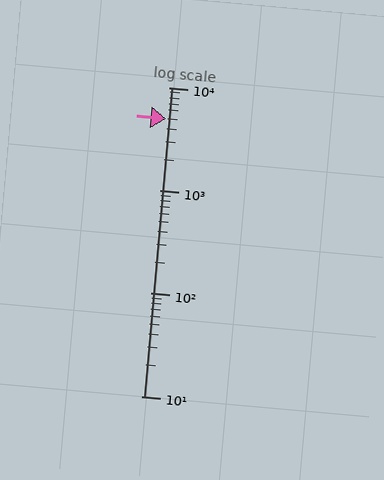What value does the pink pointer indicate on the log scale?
The pointer indicates approximately 5000.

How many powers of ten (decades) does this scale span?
The scale spans 3 decades, from 10 to 10000.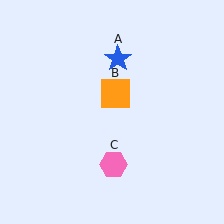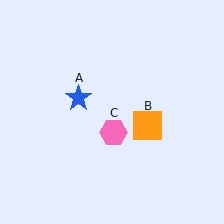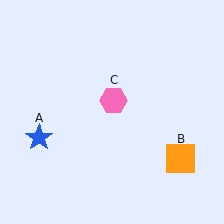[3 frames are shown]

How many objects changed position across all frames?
3 objects changed position: blue star (object A), orange square (object B), pink hexagon (object C).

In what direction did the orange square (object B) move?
The orange square (object B) moved down and to the right.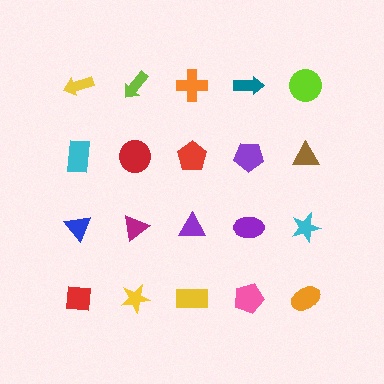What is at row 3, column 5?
A cyan star.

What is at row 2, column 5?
A brown triangle.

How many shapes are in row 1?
5 shapes.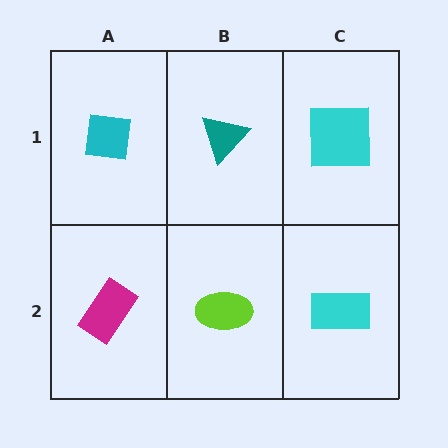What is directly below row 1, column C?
A cyan rectangle.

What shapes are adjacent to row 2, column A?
A cyan square (row 1, column A), a lime ellipse (row 2, column B).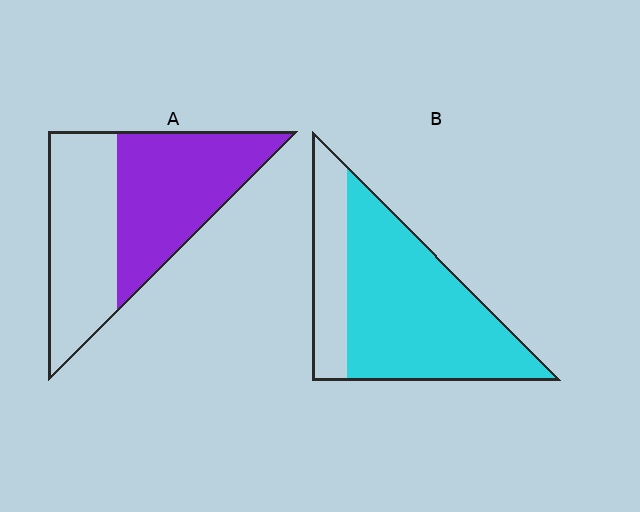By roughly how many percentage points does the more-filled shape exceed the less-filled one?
By roughly 20 percentage points (B over A).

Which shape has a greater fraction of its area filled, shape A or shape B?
Shape B.